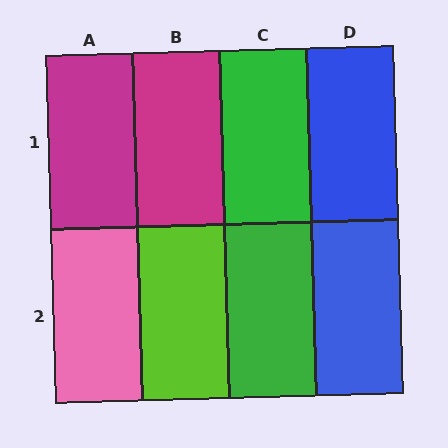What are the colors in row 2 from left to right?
Pink, lime, green, blue.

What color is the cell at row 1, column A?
Magenta.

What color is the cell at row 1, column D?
Blue.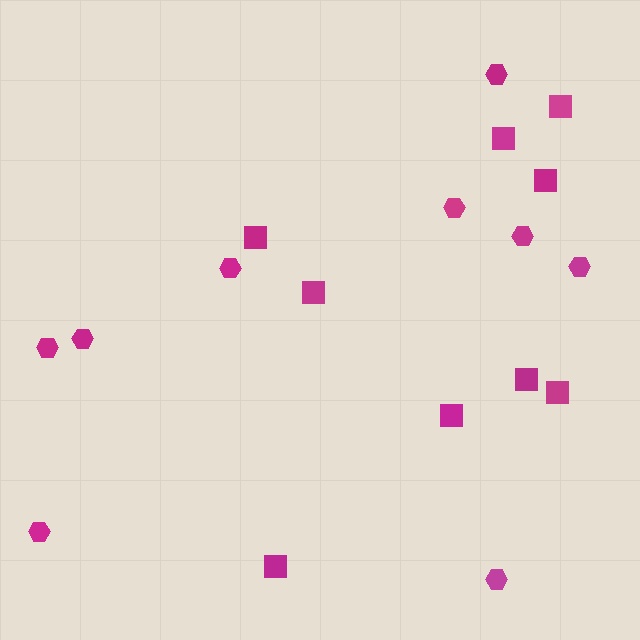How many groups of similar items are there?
There are 2 groups: one group of squares (9) and one group of hexagons (9).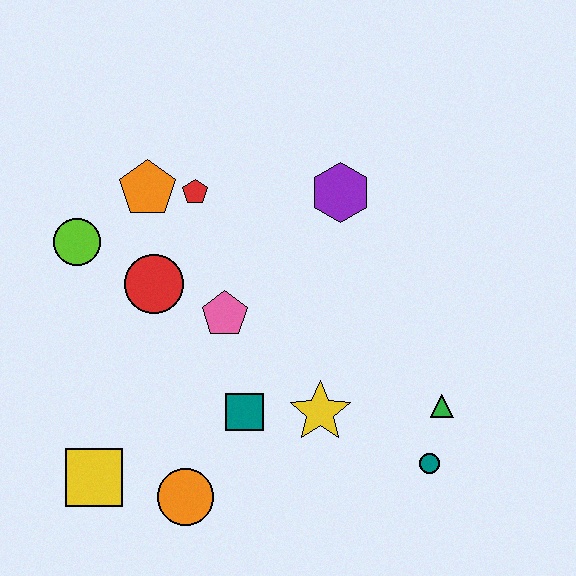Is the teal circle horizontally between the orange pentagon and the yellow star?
No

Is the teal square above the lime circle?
No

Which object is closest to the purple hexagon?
The red pentagon is closest to the purple hexagon.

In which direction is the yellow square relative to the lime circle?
The yellow square is below the lime circle.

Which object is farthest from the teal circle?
The lime circle is farthest from the teal circle.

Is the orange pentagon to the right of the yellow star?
No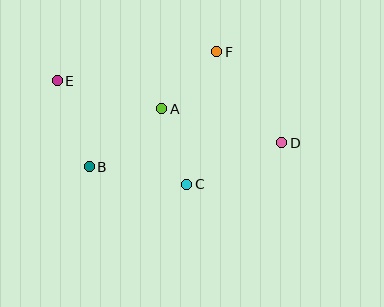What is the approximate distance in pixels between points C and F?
The distance between C and F is approximately 136 pixels.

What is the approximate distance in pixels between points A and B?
The distance between A and B is approximately 93 pixels.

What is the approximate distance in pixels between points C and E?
The distance between C and E is approximately 166 pixels.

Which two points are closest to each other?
Points A and C are closest to each other.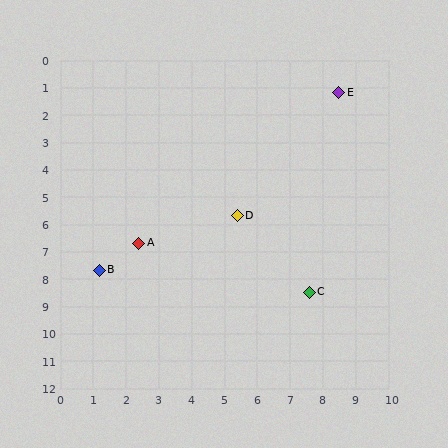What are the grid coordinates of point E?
Point E is at approximately (8.5, 1.2).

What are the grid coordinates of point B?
Point B is at approximately (1.2, 7.7).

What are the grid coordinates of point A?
Point A is at approximately (2.4, 6.7).